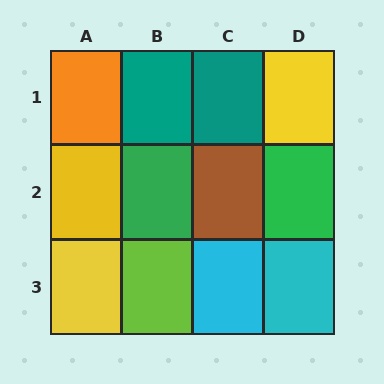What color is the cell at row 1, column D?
Yellow.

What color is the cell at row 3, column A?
Yellow.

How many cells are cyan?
2 cells are cyan.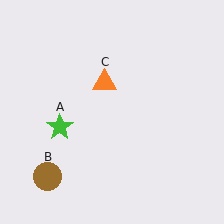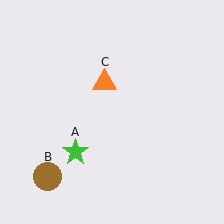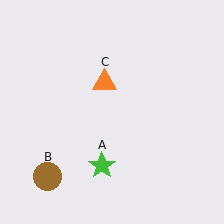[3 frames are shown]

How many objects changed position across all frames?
1 object changed position: green star (object A).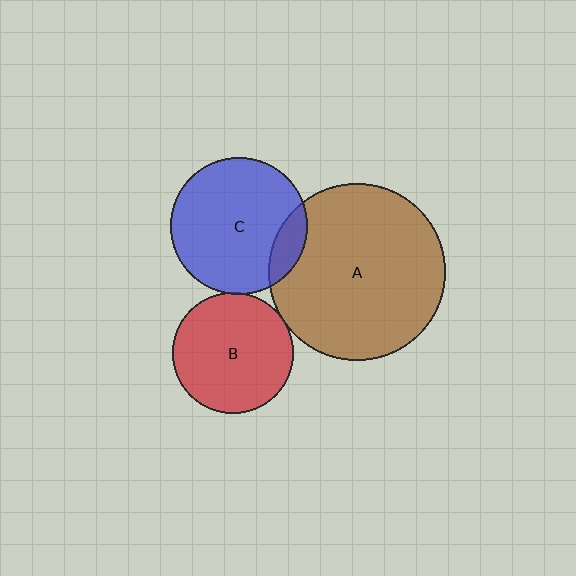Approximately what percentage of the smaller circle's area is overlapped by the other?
Approximately 5%.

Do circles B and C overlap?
Yes.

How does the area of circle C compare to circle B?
Approximately 1.3 times.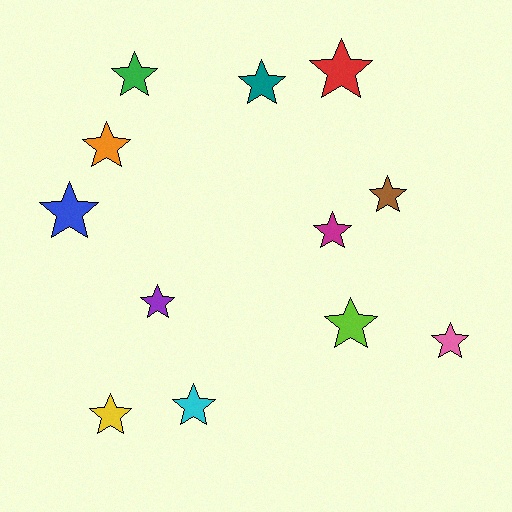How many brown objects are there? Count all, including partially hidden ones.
There is 1 brown object.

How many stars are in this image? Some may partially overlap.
There are 12 stars.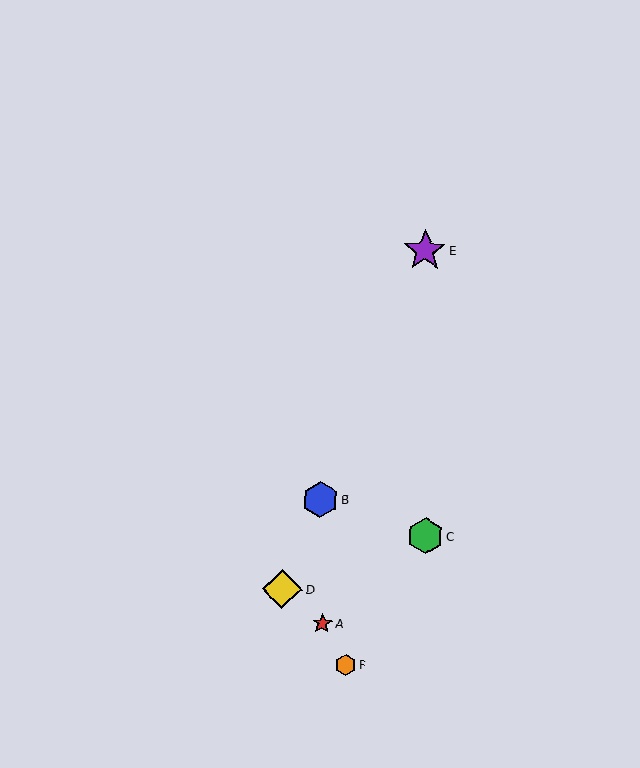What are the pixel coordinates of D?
Object D is at (282, 589).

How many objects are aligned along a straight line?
3 objects (B, D, E) are aligned along a straight line.